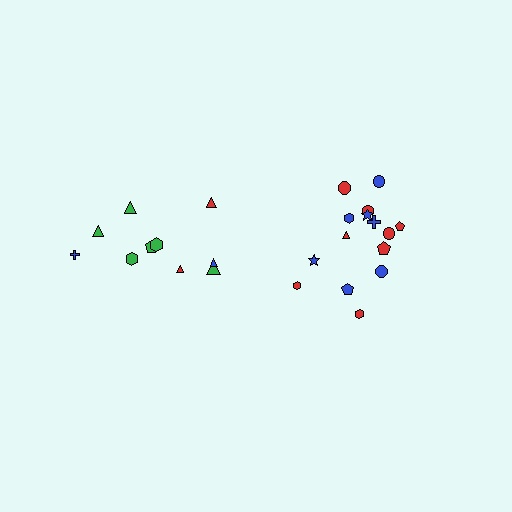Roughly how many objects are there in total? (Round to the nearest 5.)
Roughly 25 objects in total.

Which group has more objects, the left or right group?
The right group.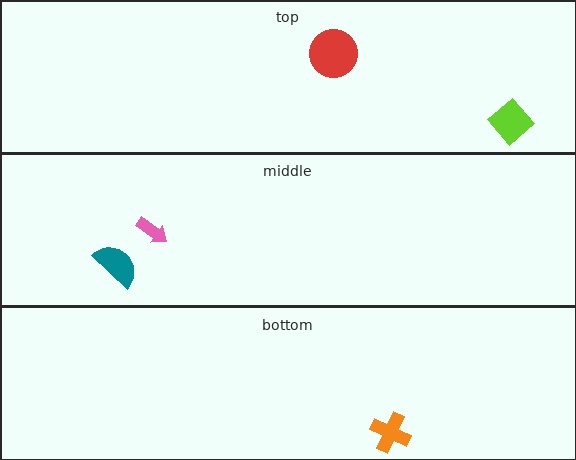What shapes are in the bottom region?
The orange cross.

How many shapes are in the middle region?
2.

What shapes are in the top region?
The red circle, the lime diamond.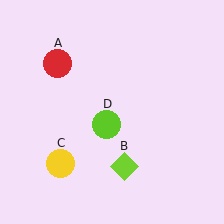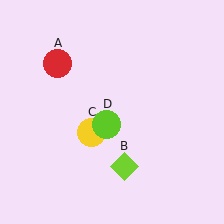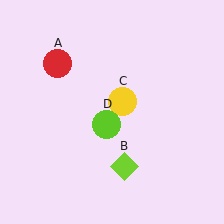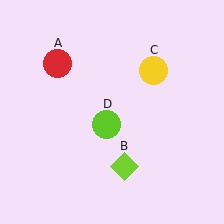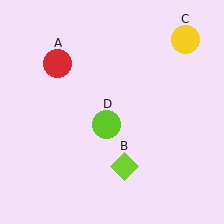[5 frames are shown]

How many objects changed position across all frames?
1 object changed position: yellow circle (object C).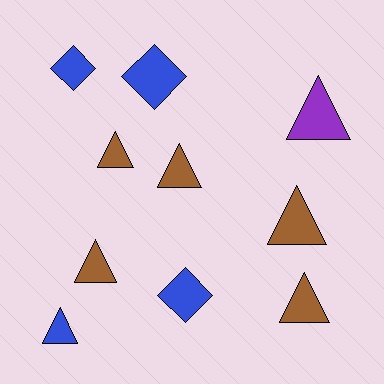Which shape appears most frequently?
Triangle, with 7 objects.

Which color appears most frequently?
Brown, with 5 objects.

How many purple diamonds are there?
There are no purple diamonds.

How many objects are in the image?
There are 10 objects.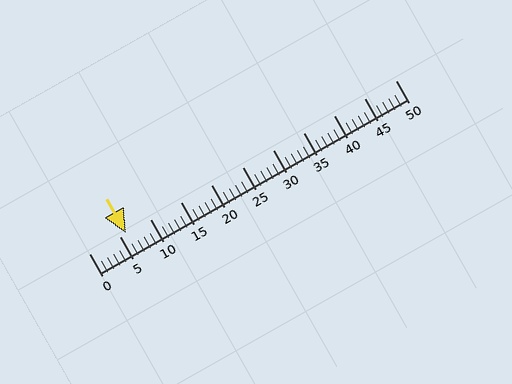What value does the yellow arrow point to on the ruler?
The yellow arrow points to approximately 6.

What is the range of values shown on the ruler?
The ruler shows values from 0 to 50.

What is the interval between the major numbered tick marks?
The major tick marks are spaced 5 units apart.